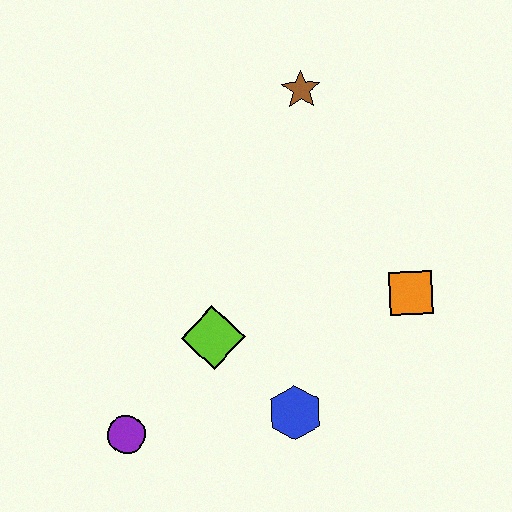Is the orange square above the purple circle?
Yes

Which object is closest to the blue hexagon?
The lime diamond is closest to the blue hexagon.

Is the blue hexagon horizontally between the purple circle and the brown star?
Yes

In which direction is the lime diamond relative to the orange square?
The lime diamond is to the left of the orange square.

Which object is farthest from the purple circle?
The brown star is farthest from the purple circle.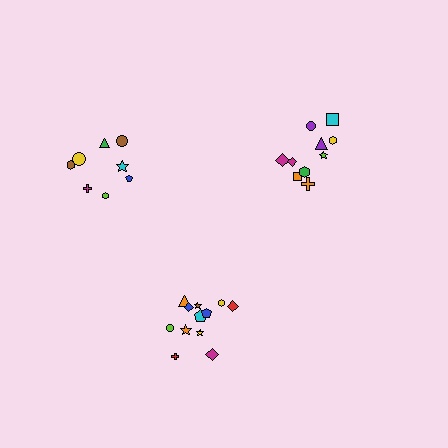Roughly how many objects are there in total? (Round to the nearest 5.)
Roughly 30 objects in total.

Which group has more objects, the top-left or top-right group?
The top-right group.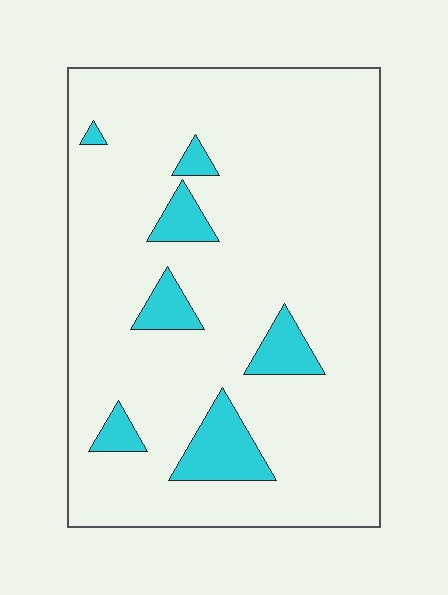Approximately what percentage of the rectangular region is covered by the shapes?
Approximately 10%.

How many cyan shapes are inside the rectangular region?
7.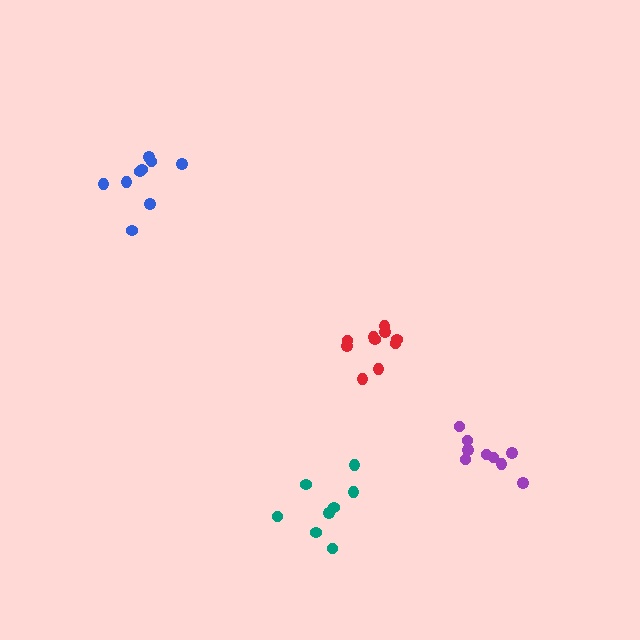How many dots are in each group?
Group 1: 10 dots, Group 2: 9 dots, Group 3: 8 dots, Group 4: 9 dots (36 total).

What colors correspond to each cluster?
The clusters are colored: red, purple, teal, blue.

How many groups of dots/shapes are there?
There are 4 groups.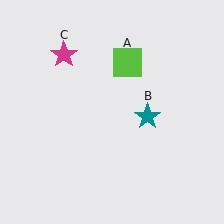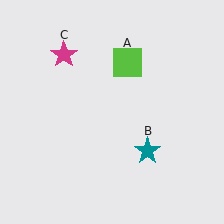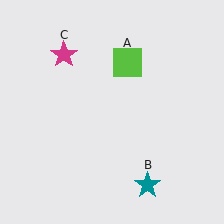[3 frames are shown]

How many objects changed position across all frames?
1 object changed position: teal star (object B).